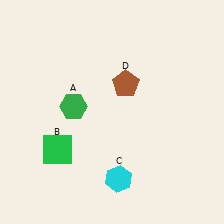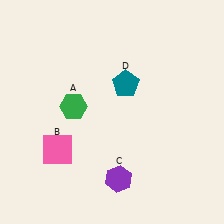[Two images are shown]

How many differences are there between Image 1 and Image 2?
There are 3 differences between the two images.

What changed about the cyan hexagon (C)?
In Image 1, C is cyan. In Image 2, it changed to purple.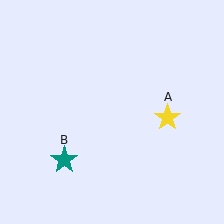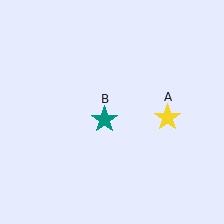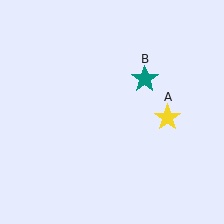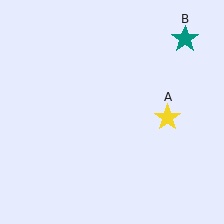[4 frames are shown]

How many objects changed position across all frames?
1 object changed position: teal star (object B).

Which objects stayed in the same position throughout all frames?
Yellow star (object A) remained stationary.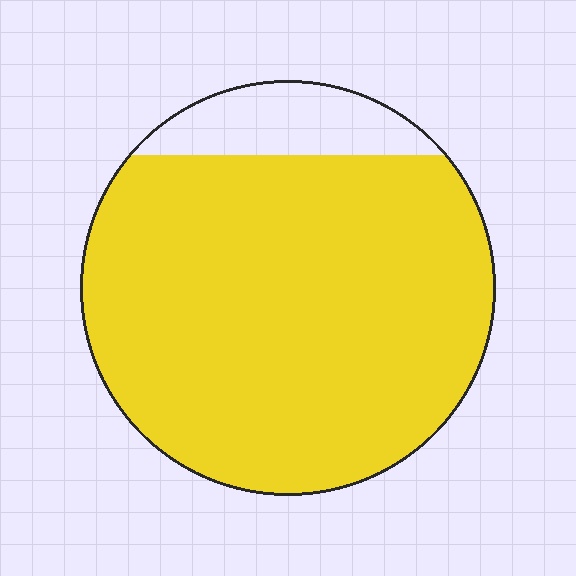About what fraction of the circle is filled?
About seven eighths (7/8).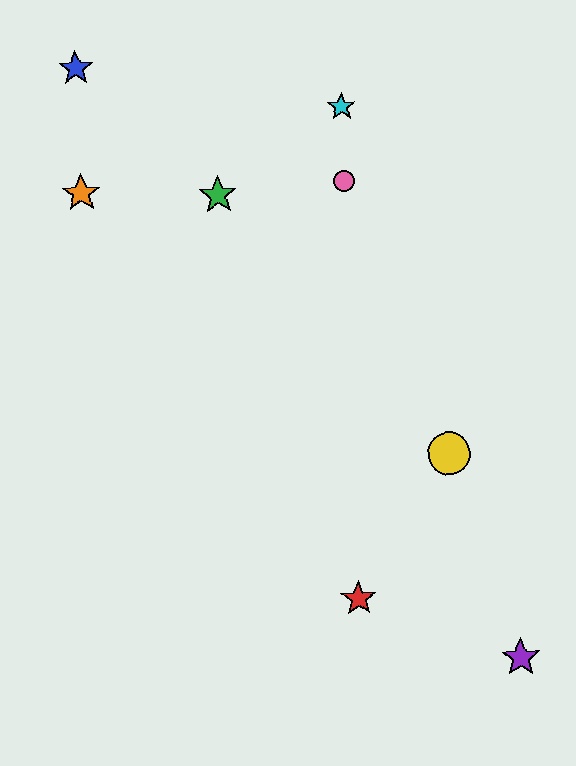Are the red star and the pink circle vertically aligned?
Yes, both are at x≈359.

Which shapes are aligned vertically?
The red star, the cyan star, the pink circle are aligned vertically.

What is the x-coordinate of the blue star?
The blue star is at x≈76.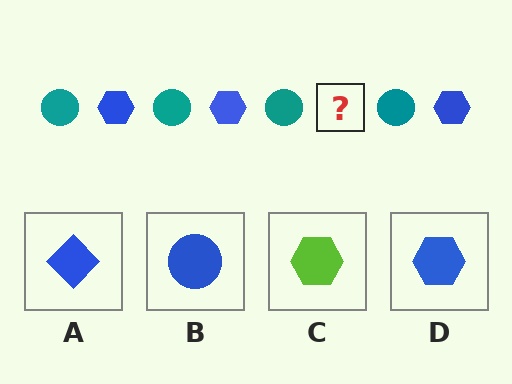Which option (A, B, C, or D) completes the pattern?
D.